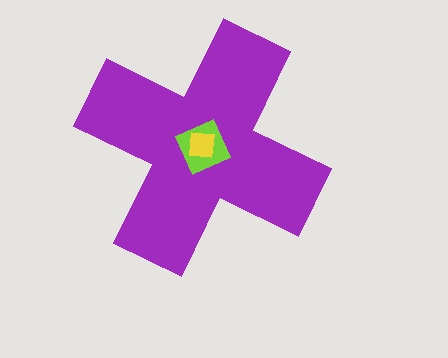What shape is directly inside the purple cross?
The lime square.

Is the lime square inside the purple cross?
Yes.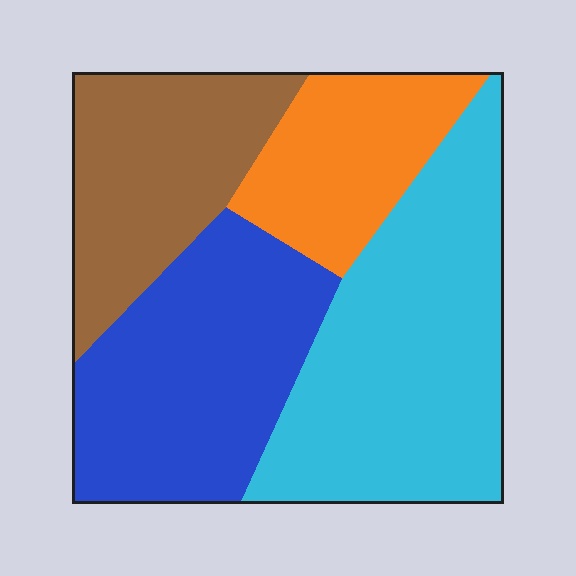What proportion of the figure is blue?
Blue takes up between a quarter and a half of the figure.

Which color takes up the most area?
Cyan, at roughly 35%.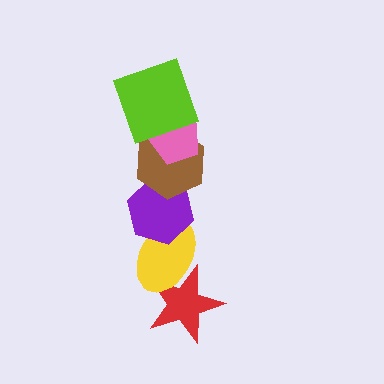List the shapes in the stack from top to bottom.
From top to bottom: the lime square, the pink pentagon, the brown hexagon, the purple hexagon, the yellow ellipse, the red star.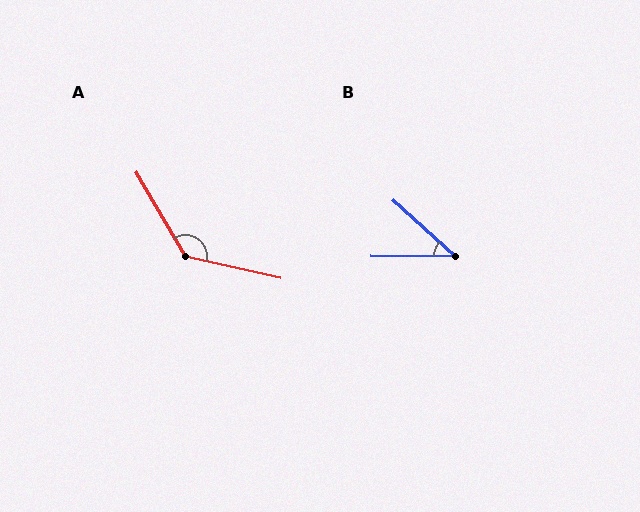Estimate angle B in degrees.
Approximately 42 degrees.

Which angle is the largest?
A, at approximately 133 degrees.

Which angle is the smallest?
B, at approximately 42 degrees.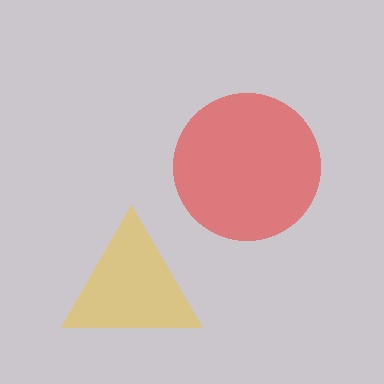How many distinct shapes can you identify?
There are 2 distinct shapes: a yellow triangle, a red circle.